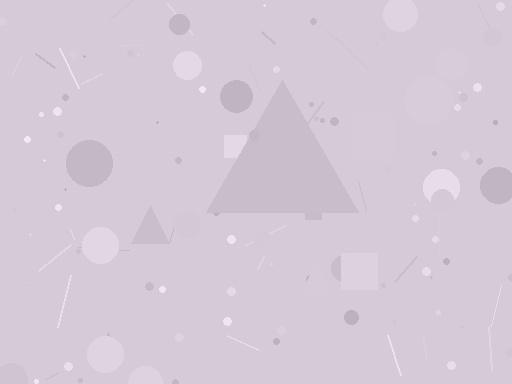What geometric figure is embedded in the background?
A triangle is embedded in the background.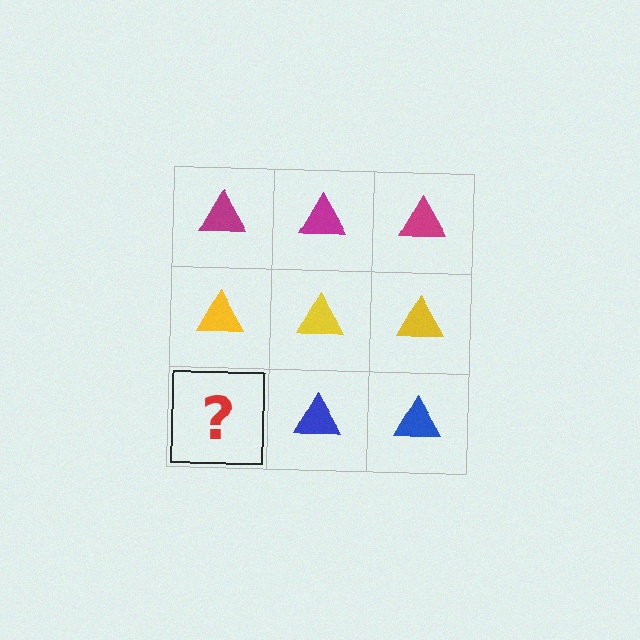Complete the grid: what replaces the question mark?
The question mark should be replaced with a blue triangle.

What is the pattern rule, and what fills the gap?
The rule is that each row has a consistent color. The gap should be filled with a blue triangle.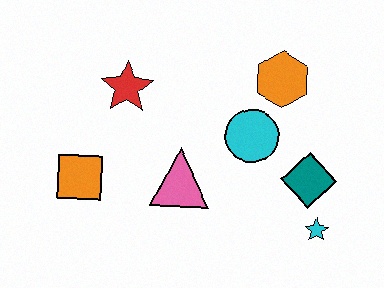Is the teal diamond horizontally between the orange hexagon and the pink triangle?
No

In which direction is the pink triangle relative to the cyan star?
The pink triangle is to the left of the cyan star.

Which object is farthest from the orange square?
The cyan star is farthest from the orange square.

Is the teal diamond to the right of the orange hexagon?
Yes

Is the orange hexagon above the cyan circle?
Yes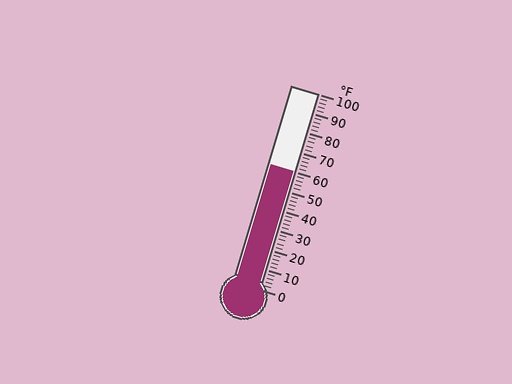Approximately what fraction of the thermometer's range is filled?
The thermometer is filled to approximately 60% of its range.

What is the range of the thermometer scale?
The thermometer scale ranges from 0°F to 100°F.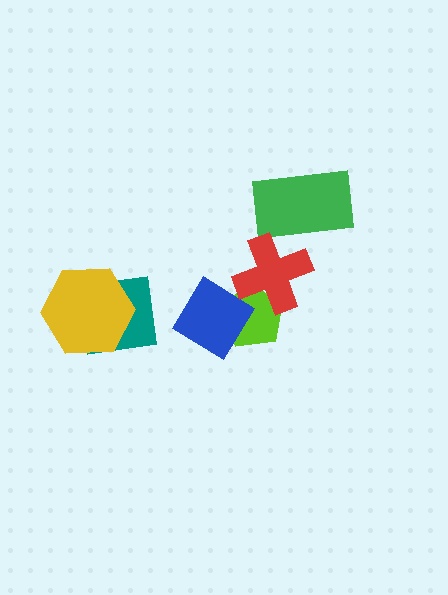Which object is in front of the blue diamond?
The red cross is in front of the blue diamond.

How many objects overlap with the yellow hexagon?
1 object overlaps with the yellow hexagon.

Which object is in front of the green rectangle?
The red cross is in front of the green rectangle.